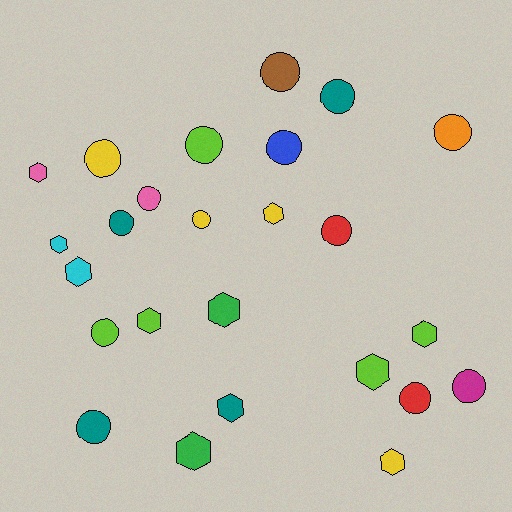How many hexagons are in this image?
There are 11 hexagons.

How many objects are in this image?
There are 25 objects.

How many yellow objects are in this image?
There are 4 yellow objects.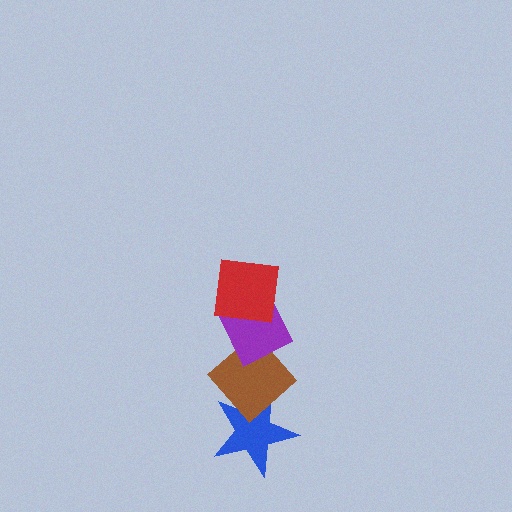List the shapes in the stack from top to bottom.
From top to bottom: the red square, the purple diamond, the brown diamond, the blue star.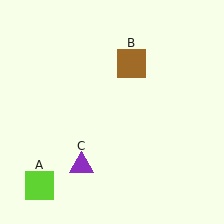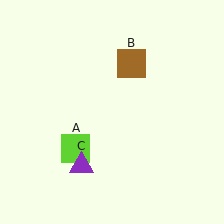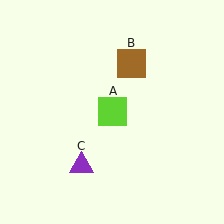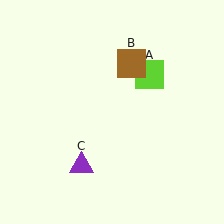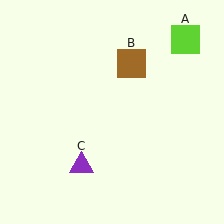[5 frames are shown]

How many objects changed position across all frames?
1 object changed position: lime square (object A).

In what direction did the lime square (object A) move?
The lime square (object A) moved up and to the right.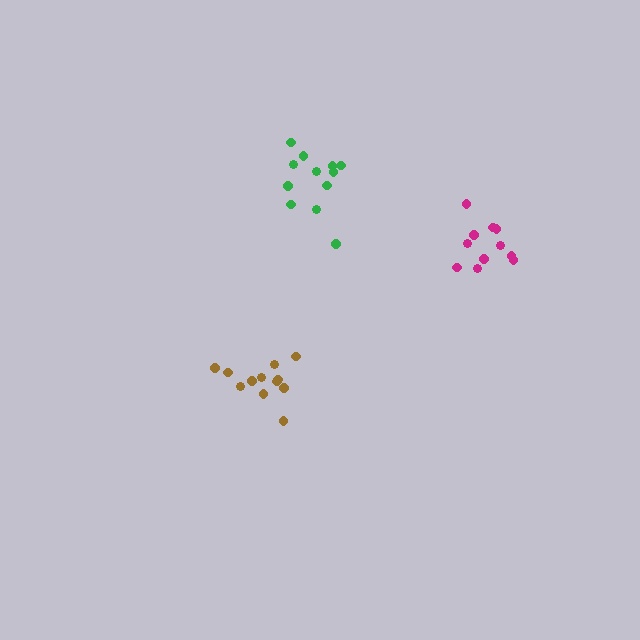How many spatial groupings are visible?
There are 3 spatial groupings.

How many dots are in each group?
Group 1: 11 dots, Group 2: 12 dots, Group 3: 12 dots (35 total).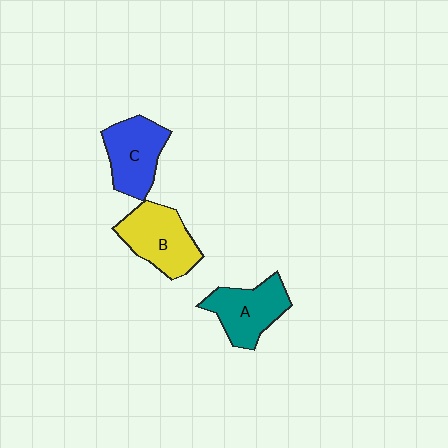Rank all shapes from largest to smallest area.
From largest to smallest: B (yellow), C (blue), A (teal).